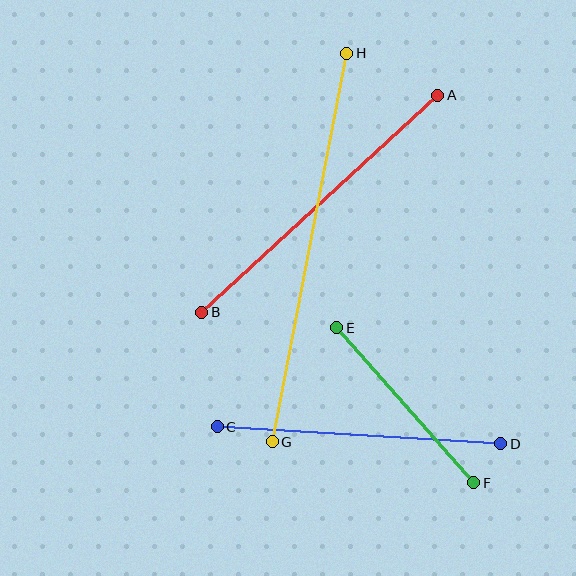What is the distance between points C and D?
The distance is approximately 284 pixels.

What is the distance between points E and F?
The distance is approximately 207 pixels.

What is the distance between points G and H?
The distance is approximately 395 pixels.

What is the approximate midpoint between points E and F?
The midpoint is at approximately (405, 405) pixels.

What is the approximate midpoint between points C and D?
The midpoint is at approximately (359, 435) pixels.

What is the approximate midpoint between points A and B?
The midpoint is at approximately (320, 204) pixels.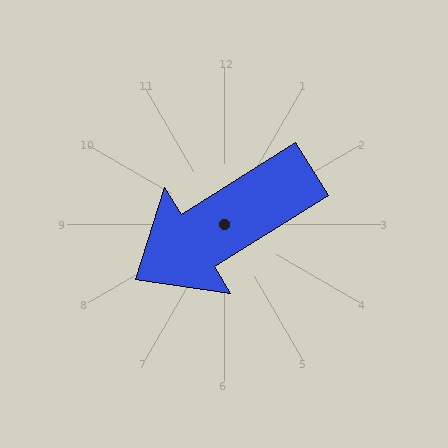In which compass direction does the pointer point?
Southwest.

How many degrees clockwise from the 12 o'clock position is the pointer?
Approximately 238 degrees.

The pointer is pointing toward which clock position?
Roughly 8 o'clock.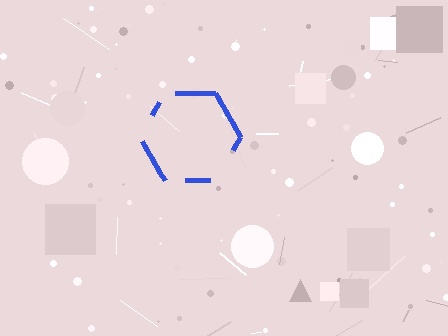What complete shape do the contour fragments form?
The contour fragments form a hexagon.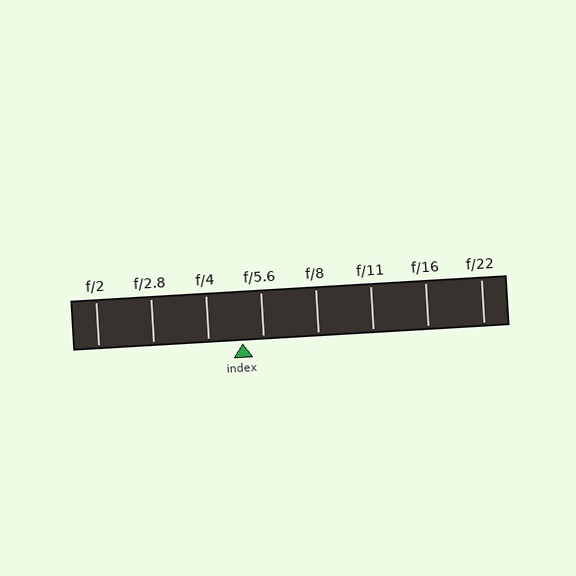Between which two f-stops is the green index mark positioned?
The index mark is between f/4 and f/5.6.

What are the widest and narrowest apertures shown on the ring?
The widest aperture shown is f/2 and the narrowest is f/22.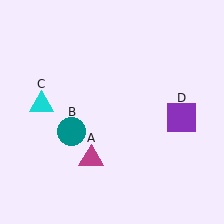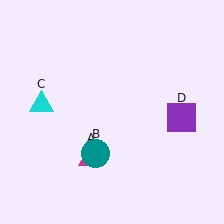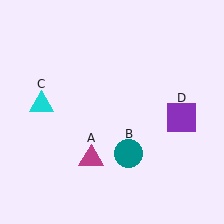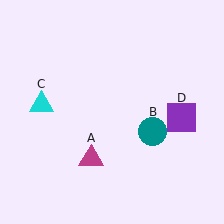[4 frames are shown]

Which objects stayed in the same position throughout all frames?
Magenta triangle (object A) and cyan triangle (object C) and purple square (object D) remained stationary.